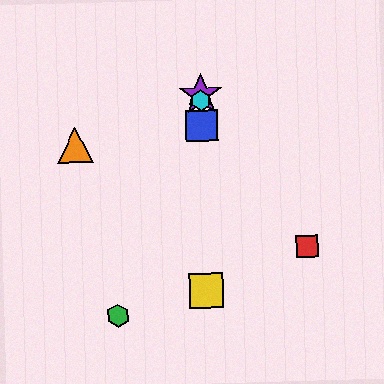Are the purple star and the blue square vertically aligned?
Yes, both are at x≈201.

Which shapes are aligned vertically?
The blue square, the yellow square, the purple star, the cyan hexagon are aligned vertically.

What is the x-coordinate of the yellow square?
The yellow square is at x≈206.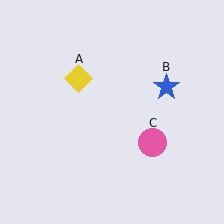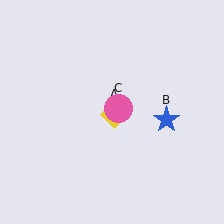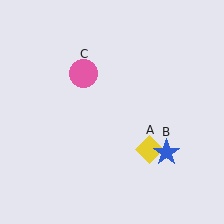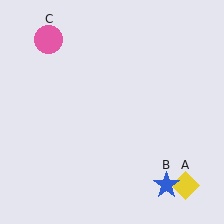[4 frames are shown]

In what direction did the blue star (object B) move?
The blue star (object B) moved down.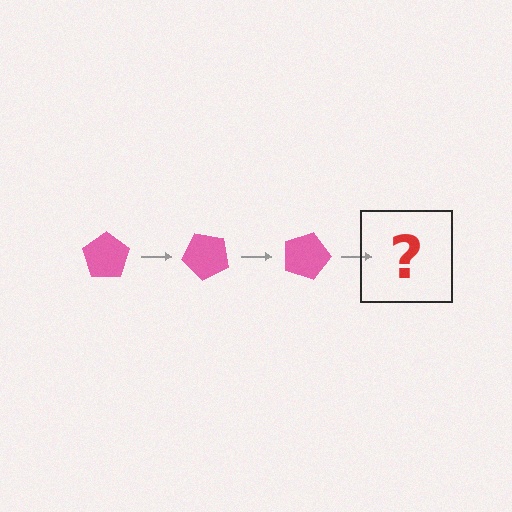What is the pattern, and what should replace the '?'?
The pattern is that the pentagon rotates 45 degrees each step. The '?' should be a pink pentagon rotated 135 degrees.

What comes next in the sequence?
The next element should be a pink pentagon rotated 135 degrees.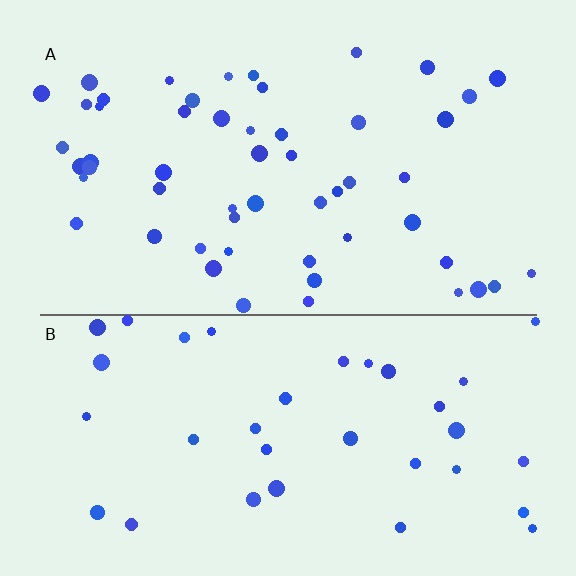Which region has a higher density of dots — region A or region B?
A (the top).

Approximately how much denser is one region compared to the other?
Approximately 1.5× — region A over region B.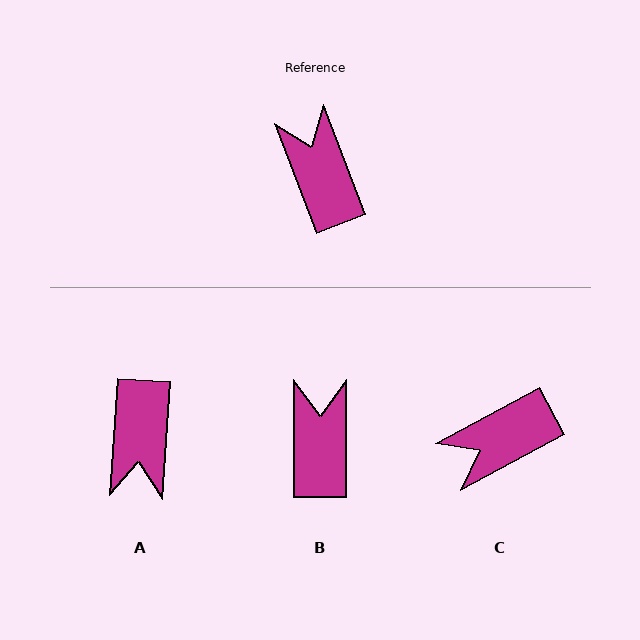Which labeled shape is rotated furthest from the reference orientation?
A, about 156 degrees away.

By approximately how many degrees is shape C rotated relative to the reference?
Approximately 98 degrees counter-clockwise.